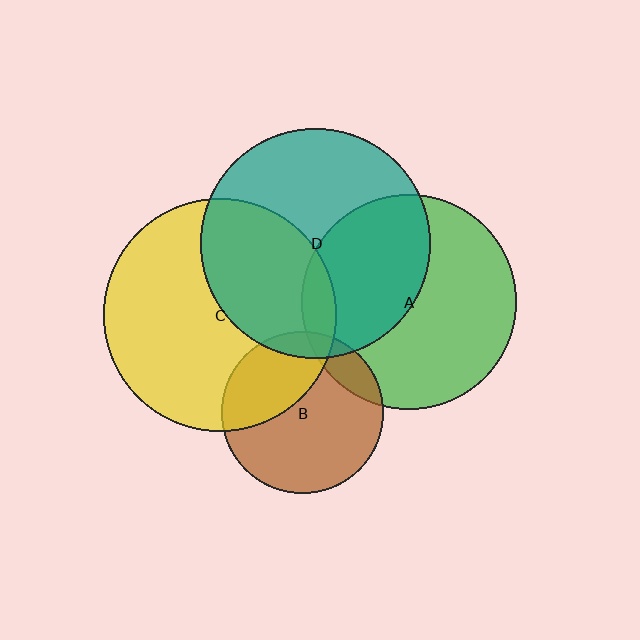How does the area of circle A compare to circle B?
Approximately 1.8 times.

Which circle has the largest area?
Circle C (yellow).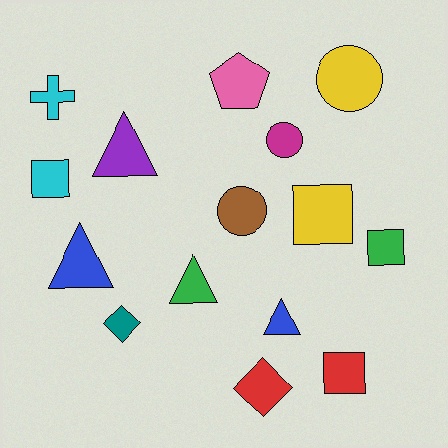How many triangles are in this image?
There are 4 triangles.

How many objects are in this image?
There are 15 objects.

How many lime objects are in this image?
There are no lime objects.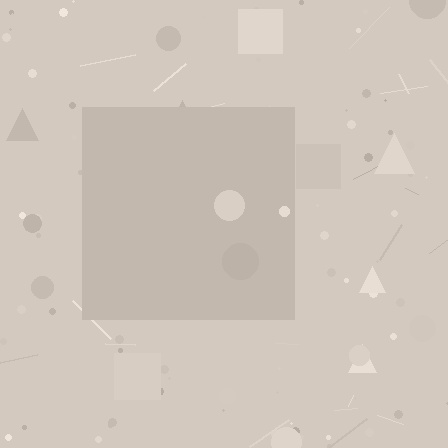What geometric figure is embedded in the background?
A square is embedded in the background.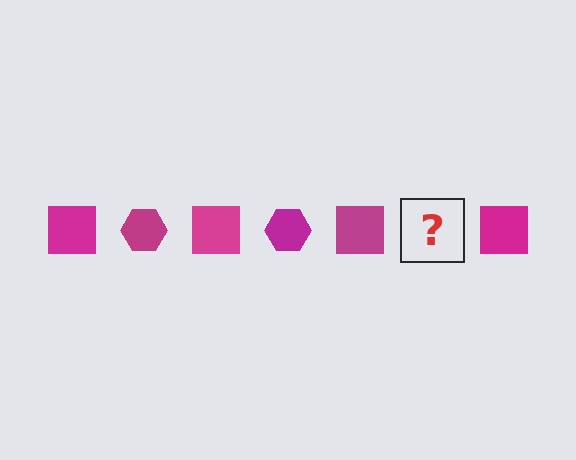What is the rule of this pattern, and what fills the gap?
The rule is that the pattern cycles through square, hexagon shapes in magenta. The gap should be filled with a magenta hexagon.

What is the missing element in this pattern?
The missing element is a magenta hexagon.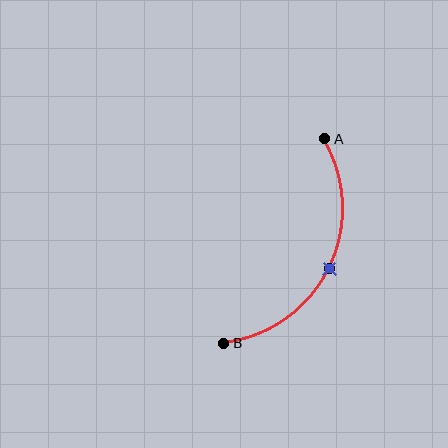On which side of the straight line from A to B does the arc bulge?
The arc bulges to the right of the straight line connecting A and B.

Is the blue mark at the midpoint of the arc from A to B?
Yes. The blue mark lies on the arc at equal arc-length from both A and B — it is the arc midpoint.